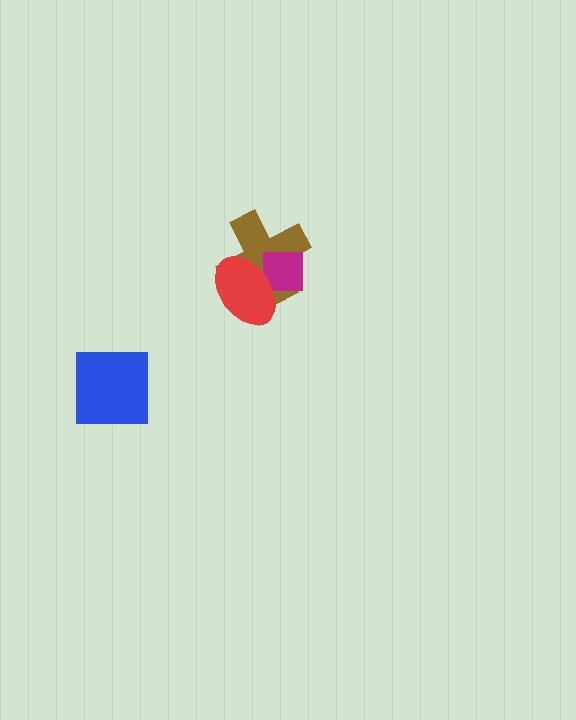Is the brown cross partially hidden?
Yes, it is partially covered by another shape.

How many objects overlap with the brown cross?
2 objects overlap with the brown cross.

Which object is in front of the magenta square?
The red ellipse is in front of the magenta square.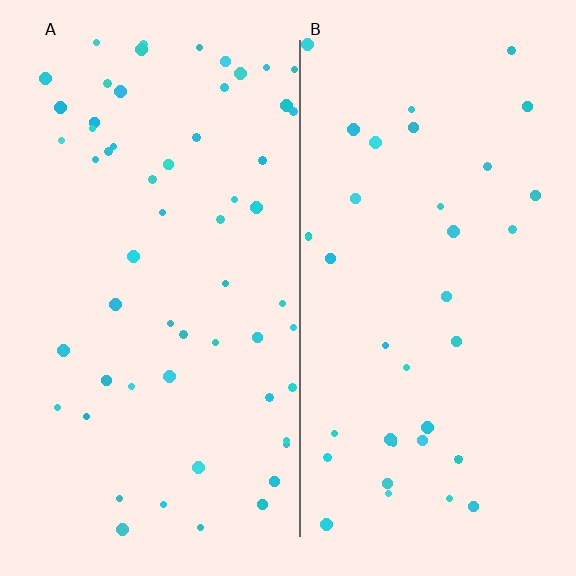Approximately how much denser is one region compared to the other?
Approximately 1.6× — region A over region B.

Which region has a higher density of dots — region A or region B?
A (the left).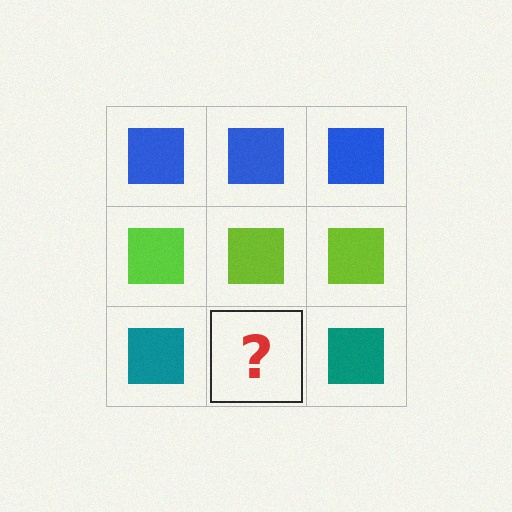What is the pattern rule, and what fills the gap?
The rule is that each row has a consistent color. The gap should be filled with a teal square.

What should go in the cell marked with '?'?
The missing cell should contain a teal square.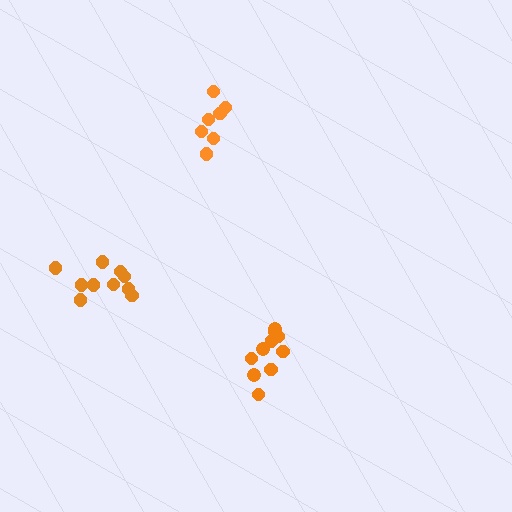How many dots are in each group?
Group 1: 10 dots, Group 2: 10 dots, Group 3: 7 dots (27 total).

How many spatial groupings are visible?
There are 3 spatial groupings.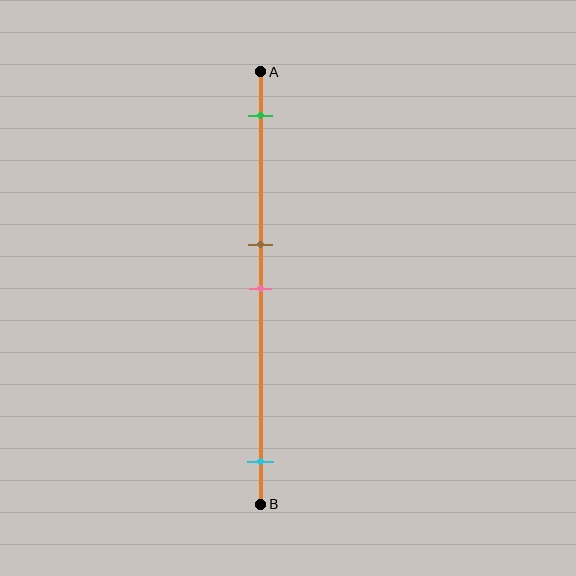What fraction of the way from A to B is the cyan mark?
The cyan mark is approximately 90% (0.9) of the way from A to B.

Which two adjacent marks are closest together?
The brown and pink marks are the closest adjacent pair.